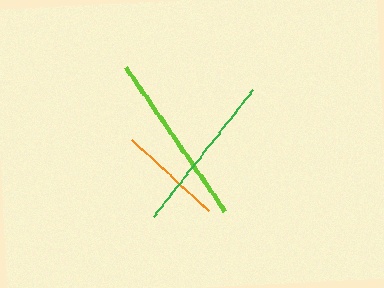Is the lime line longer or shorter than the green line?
The lime line is longer than the green line.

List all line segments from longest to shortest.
From longest to shortest: lime, green, orange.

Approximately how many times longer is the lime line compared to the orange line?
The lime line is approximately 1.7 times the length of the orange line.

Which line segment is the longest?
The lime line is the longest at approximately 175 pixels.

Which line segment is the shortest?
The orange line is the shortest at approximately 106 pixels.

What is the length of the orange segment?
The orange segment is approximately 106 pixels long.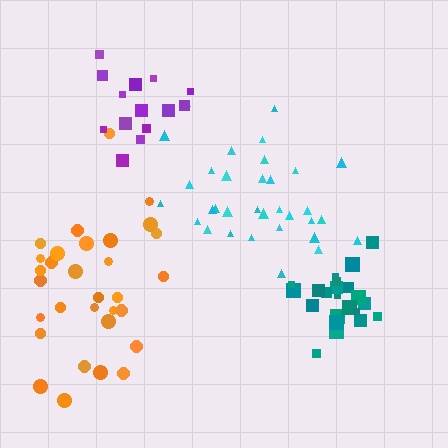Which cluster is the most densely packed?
Teal.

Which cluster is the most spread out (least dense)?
Orange.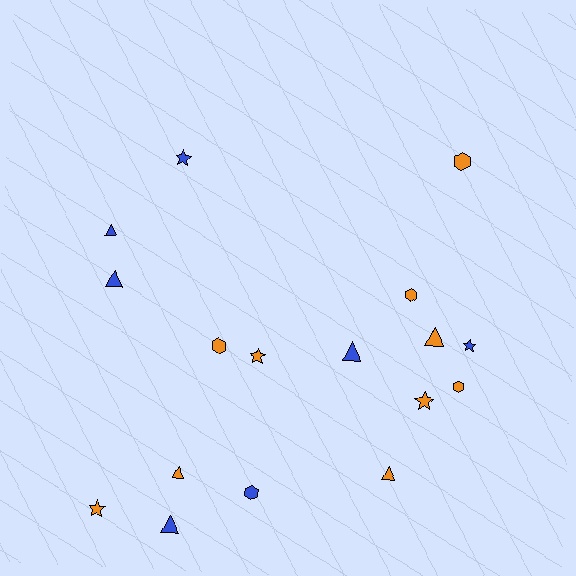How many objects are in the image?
There are 17 objects.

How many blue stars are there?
There are 2 blue stars.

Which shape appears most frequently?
Triangle, with 7 objects.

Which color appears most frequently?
Orange, with 10 objects.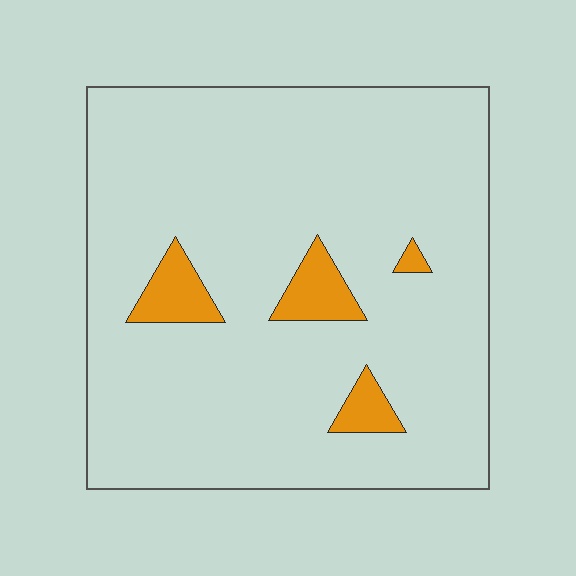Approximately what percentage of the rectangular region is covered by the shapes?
Approximately 10%.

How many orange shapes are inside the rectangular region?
4.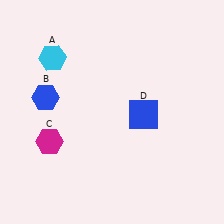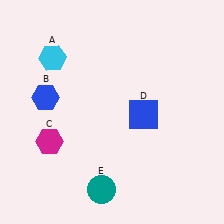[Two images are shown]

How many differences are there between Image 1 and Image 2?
There is 1 difference between the two images.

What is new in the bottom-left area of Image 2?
A teal circle (E) was added in the bottom-left area of Image 2.